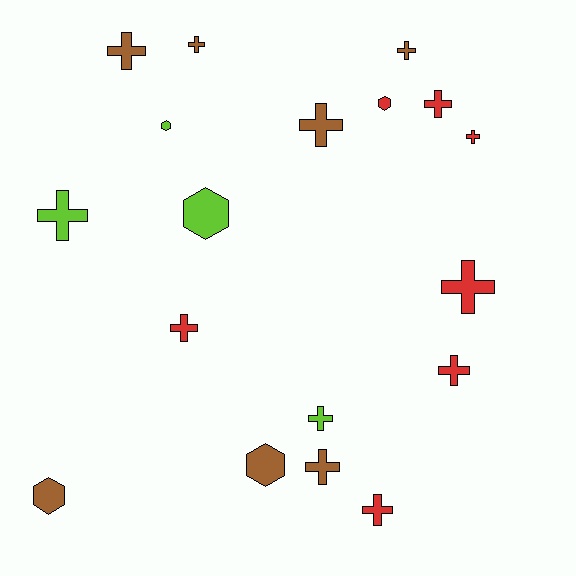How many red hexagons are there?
There is 1 red hexagon.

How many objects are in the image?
There are 18 objects.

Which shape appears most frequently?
Cross, with 13 objects.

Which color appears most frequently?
Brown, with 7 objects.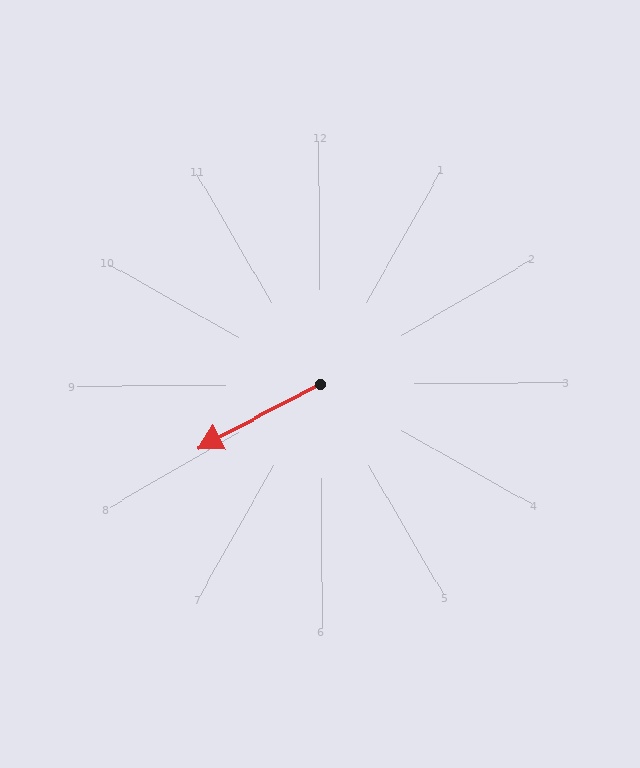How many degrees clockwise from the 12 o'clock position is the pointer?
Approximately 243 degrees.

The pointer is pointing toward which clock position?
Roughly 8 o'clock.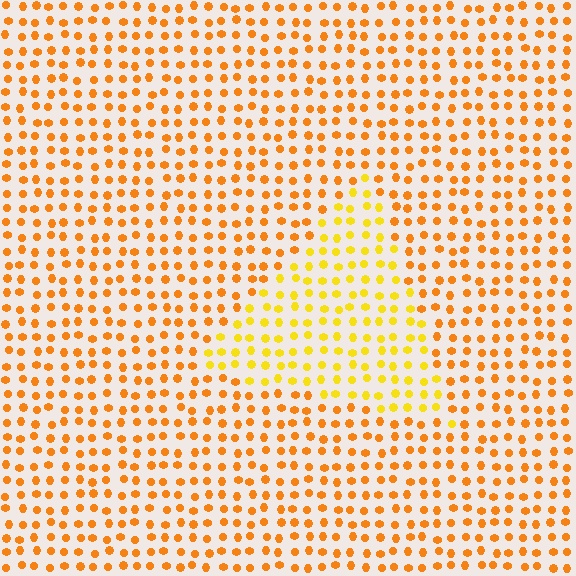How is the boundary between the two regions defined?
The boundary is defined purely by a slight shift in hue (about 25 degrees). Spacing, size, and orientation are identical on both sides.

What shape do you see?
I see a triangle.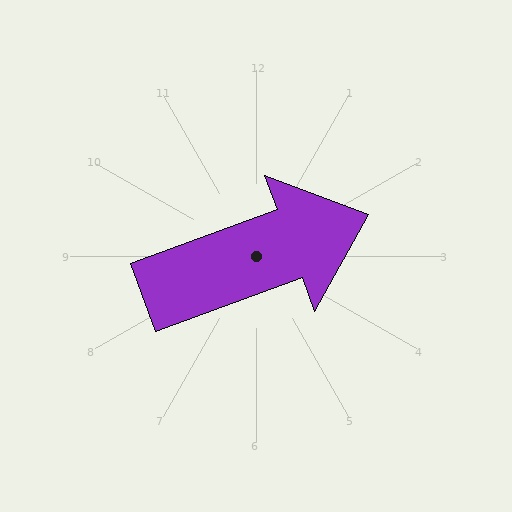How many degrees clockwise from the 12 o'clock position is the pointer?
Approximately 70 degrees.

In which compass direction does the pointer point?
East.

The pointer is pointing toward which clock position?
Roughly 2 o'clock.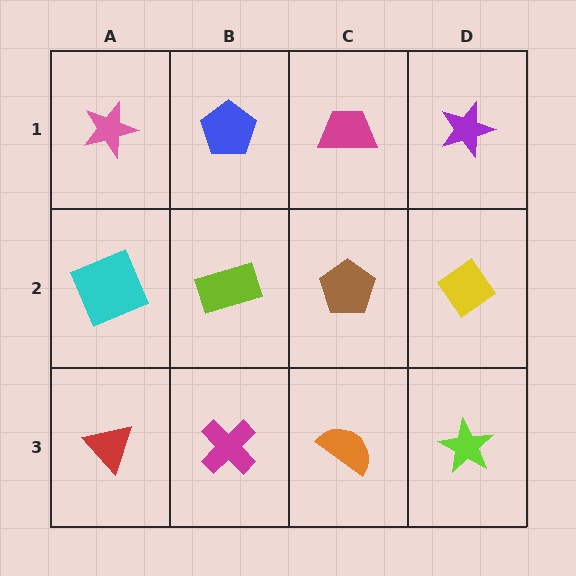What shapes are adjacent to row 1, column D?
A yellow diamond (row 2, column D), a magenta trapezoid (row 1, column C).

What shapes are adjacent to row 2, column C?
A magenta trapezoid (row 1, column C), an orange semicircle (row 3, column C), a lime rectangle (row 2, column B), a yellow diamond (row 2, column D).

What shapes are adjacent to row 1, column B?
A lime rectangle (row 2, column B), a pink star (row 1, column A), a magenta trapezoid (row 1, column C).